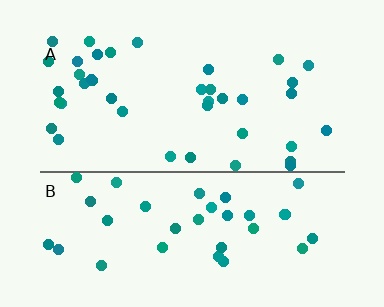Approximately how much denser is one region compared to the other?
Approximately 1.1× — region A over region B.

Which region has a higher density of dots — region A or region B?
A (the top).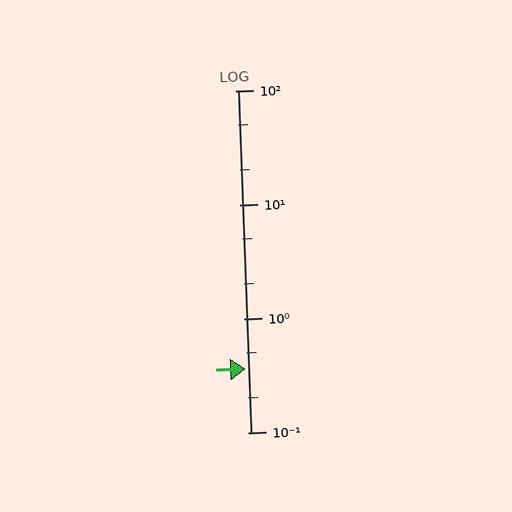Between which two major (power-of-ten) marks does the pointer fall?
The pointer is between 0.1 and 1.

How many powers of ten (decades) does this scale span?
The scale spans 3 decades, from 0.1 to 100.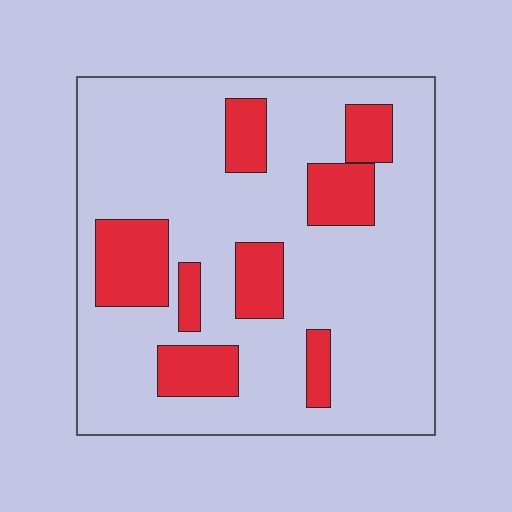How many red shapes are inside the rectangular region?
8.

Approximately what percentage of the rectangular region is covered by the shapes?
Approximately 20%.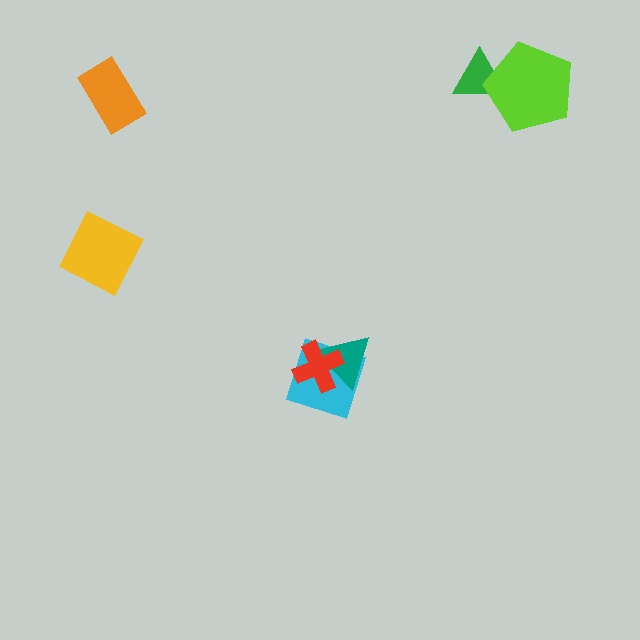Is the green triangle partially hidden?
Yes, it is partially covered by another shape.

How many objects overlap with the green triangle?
1 object overlaps with the green triangle.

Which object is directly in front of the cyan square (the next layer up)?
The teal triangle is directly in front of the cyan square.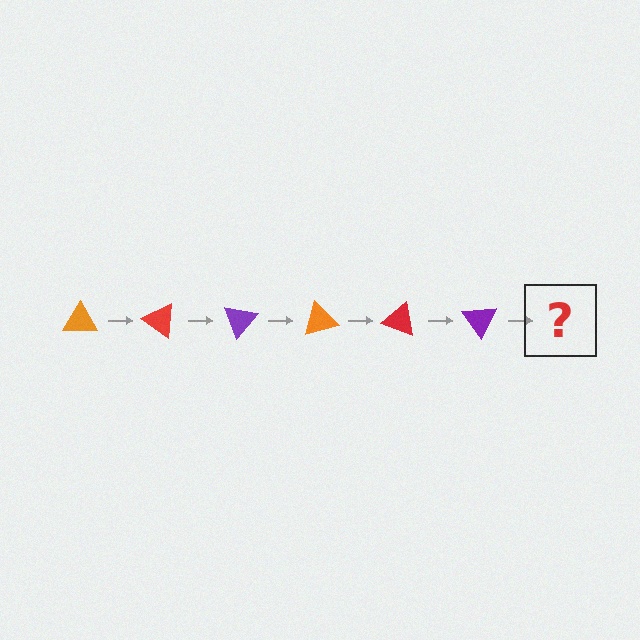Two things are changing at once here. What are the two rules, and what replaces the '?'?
The two rules are that it rotates 35 degrees each step and the color cycles through orange, red, and purple. The '?' should be an orange triangle, rotated 210 degrees from the start.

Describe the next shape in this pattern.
It should be an orange triangle, rotated 210 degrees from the start.